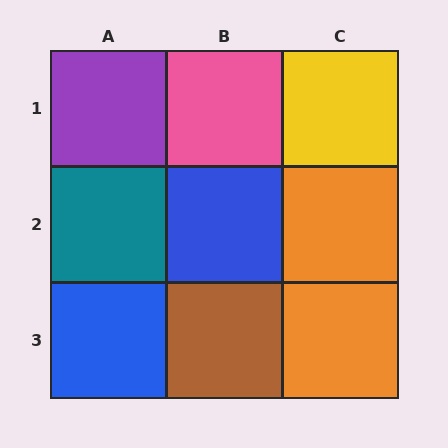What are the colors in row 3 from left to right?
Blue, brown, orange.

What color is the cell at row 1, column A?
Purple.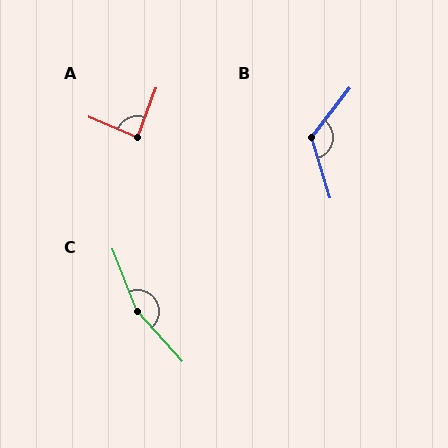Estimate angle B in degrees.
Approximately 125 degrees.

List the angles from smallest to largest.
A (88°), B (125°), C (159°).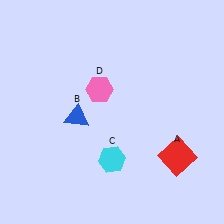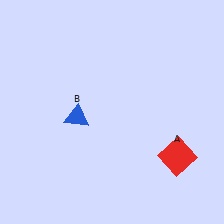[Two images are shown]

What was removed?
The cyan hexagon (C), the pink hexagon (D) were removed in Image 2.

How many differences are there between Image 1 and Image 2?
There are 2 differences between the two images.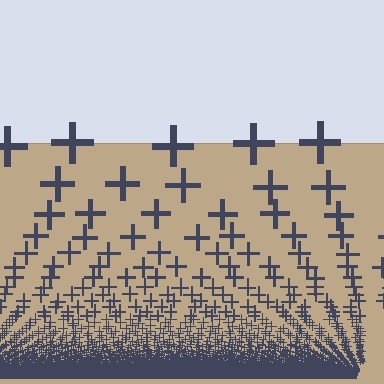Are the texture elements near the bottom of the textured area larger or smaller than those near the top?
Smaller. The gradient is inverted — elements near the bottom are smaller and denser.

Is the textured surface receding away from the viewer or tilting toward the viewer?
The surface appears to tilt toward the viewer. Texture elements get larger and sparser toward the top.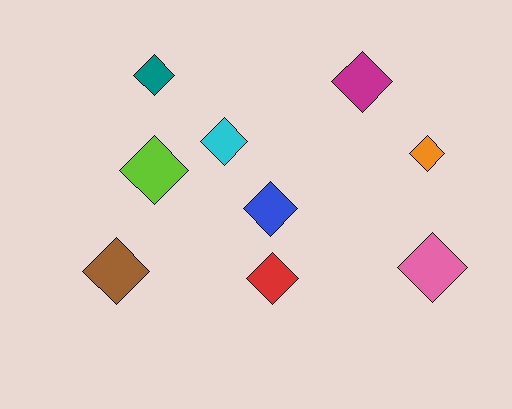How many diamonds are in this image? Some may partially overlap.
There are 9 diamonds.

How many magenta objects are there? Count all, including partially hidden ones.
There is 1 magenta object.